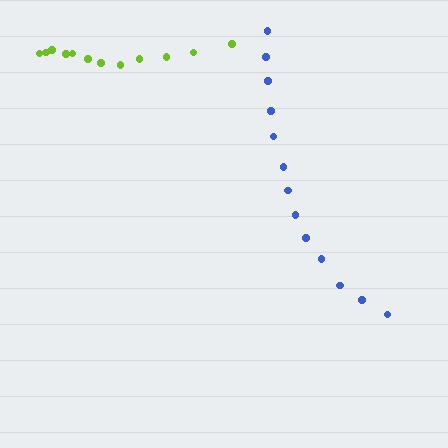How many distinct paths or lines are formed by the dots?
There are 2 distinct paths.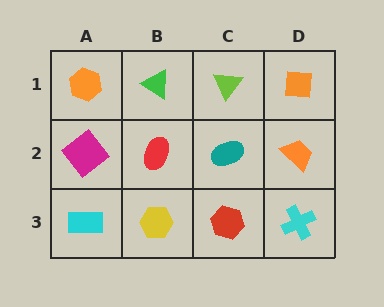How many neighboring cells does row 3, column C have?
3.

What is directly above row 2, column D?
An orange square.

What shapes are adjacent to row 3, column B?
A red ellipse (row 2, column B), a cyan rectangle (row 3, column A), a red hexagon (row 3, column C).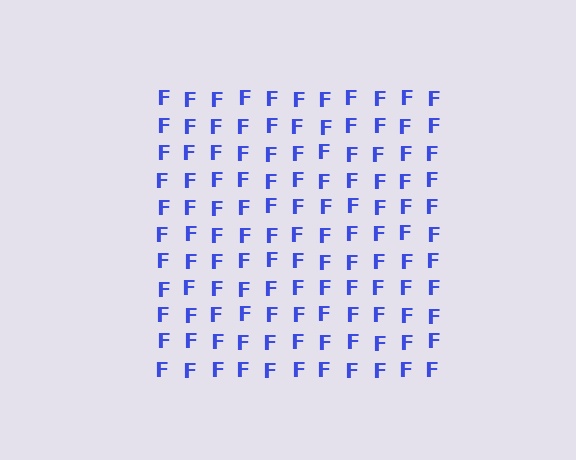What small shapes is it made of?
It is made of small letter F's.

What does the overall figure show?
The overall figure shows a square.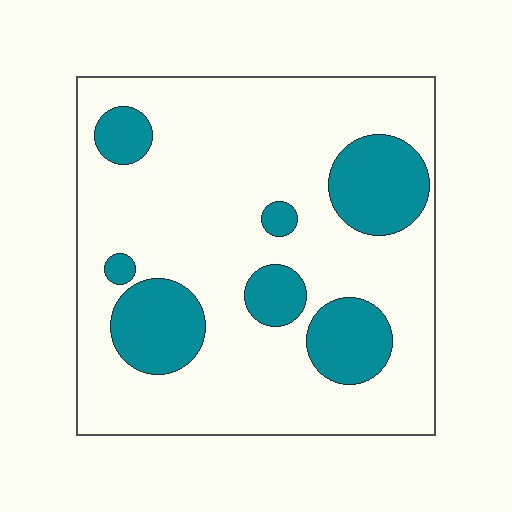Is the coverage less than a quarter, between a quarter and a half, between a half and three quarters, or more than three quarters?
Less than a quarter.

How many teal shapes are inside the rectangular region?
7.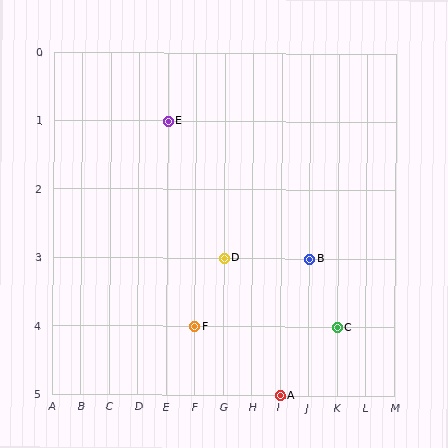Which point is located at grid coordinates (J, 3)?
Point B is at (J, 3).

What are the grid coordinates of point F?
Point F is at grid coordinates (F, 4).